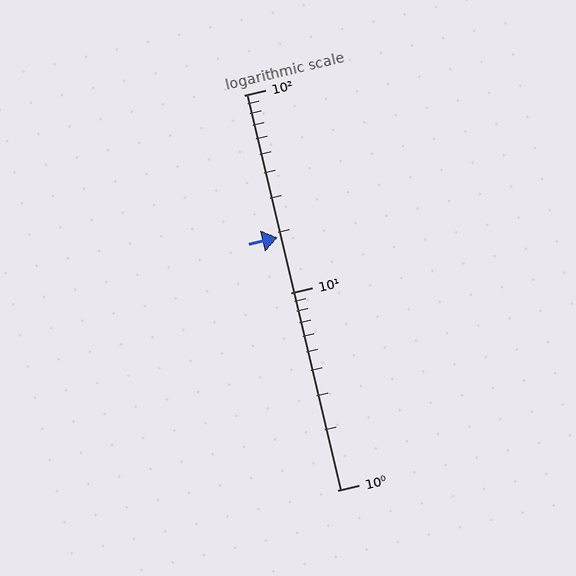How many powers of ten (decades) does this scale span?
The scale spans 2 decades, from 1 to 100.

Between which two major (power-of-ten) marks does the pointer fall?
The pointer is between 10 and 100.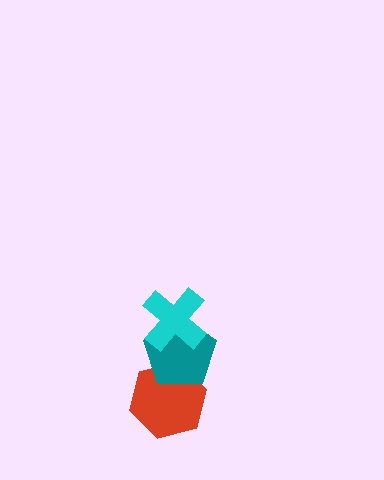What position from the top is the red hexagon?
The red hexagon is 3rd from the top.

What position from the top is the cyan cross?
The cyan cross is 1st from the top.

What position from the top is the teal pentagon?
The teal pentagon is 2nd from the top.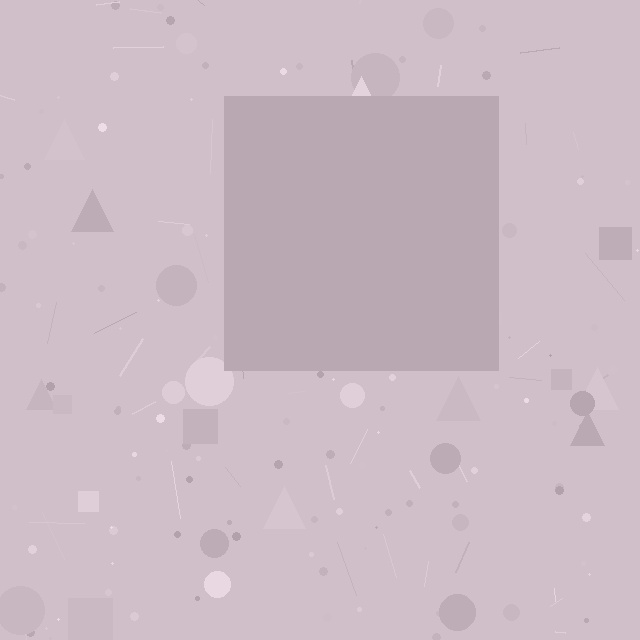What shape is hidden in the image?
A square is hidden in the image.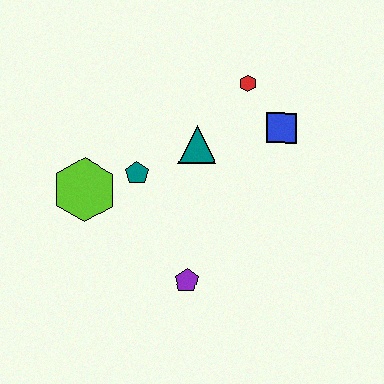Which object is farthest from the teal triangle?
The purple pentagon is farthest from the teal triangle.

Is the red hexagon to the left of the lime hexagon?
No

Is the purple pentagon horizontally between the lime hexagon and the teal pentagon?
No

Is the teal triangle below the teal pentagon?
No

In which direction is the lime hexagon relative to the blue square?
The lime hexagon is to the left of the blue square.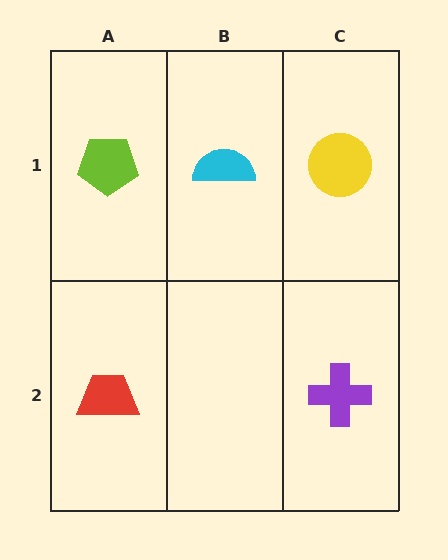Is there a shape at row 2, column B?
No, that cell is empty.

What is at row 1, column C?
A yellow circle.